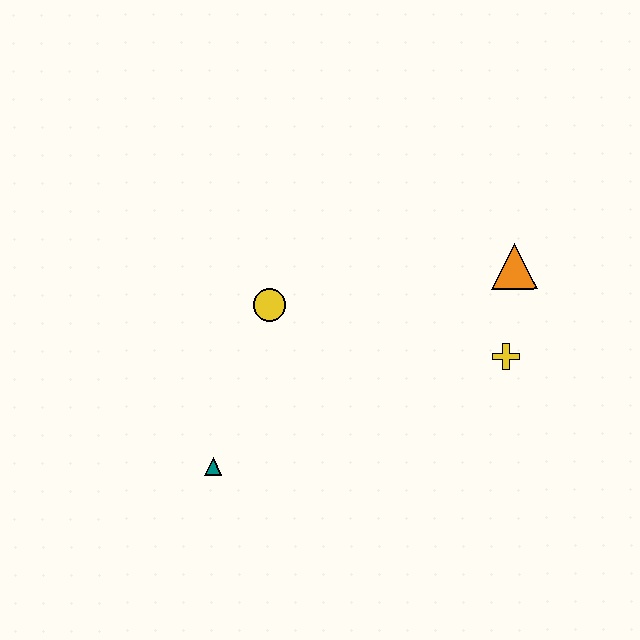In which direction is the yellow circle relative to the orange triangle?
The yellow circle is to the left of the orange triangle.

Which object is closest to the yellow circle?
The teal triangle is closest to the yellow circle.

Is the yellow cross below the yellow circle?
Yes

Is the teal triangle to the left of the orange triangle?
Yes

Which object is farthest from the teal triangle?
The orange triangle is farthest from the teal triangle.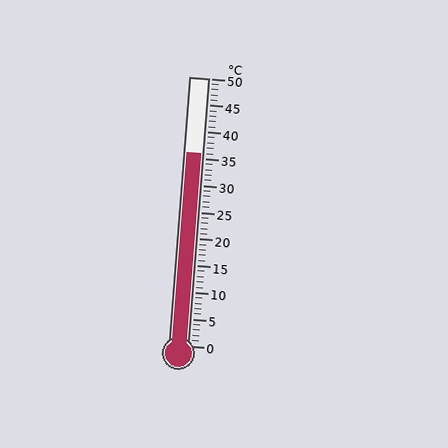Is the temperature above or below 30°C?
The temperature is above 30°C.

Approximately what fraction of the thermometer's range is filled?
The thermometer is filled to approximately 70% of its range.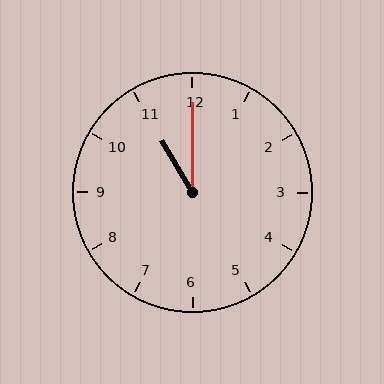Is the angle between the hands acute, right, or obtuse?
It is acute.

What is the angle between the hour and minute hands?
Approximately 30 degrees.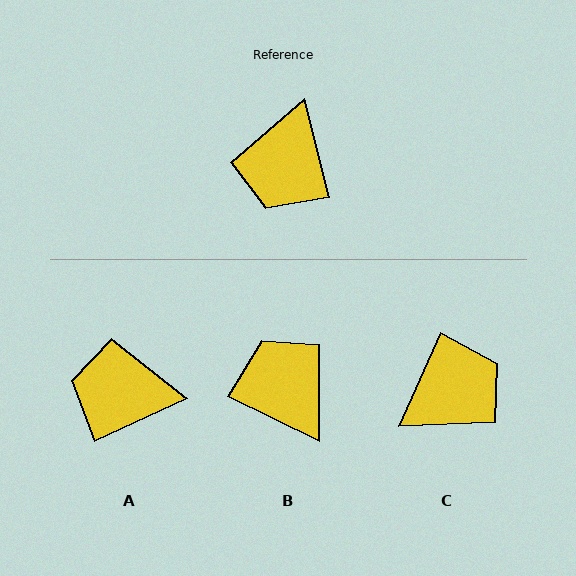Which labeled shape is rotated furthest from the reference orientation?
C, about 142 degrees away.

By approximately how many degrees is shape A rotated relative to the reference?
Approximately 79 degrees clockwise.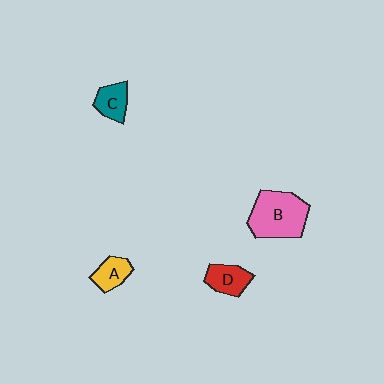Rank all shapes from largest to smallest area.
From largest to smallest: B (pink), D (red), C (teal), A (yellow).